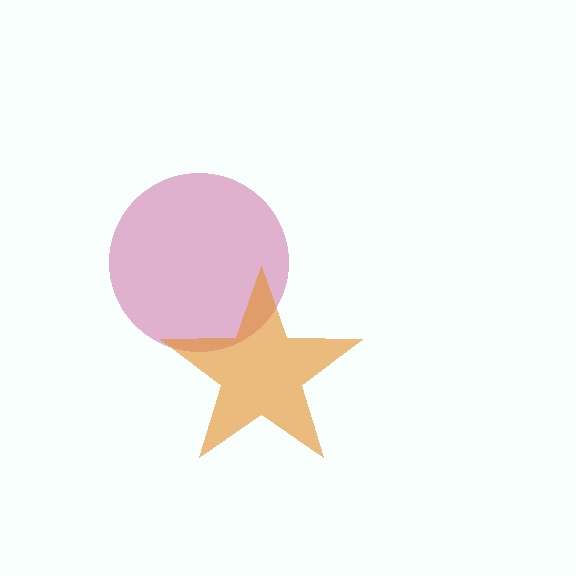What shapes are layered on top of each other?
The layered shapes are: a magenta circle, an orange star.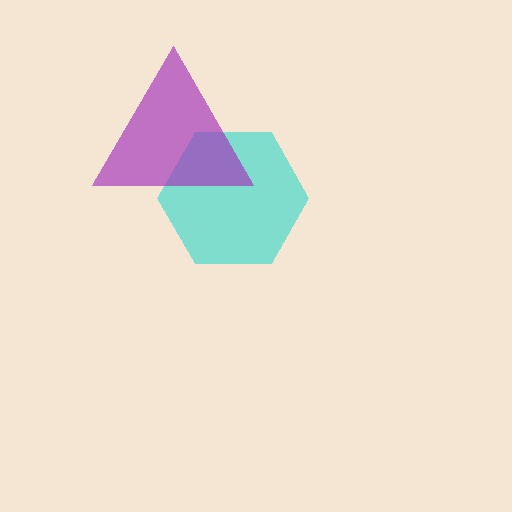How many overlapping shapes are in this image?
There are 2 overlapping shapes in the image.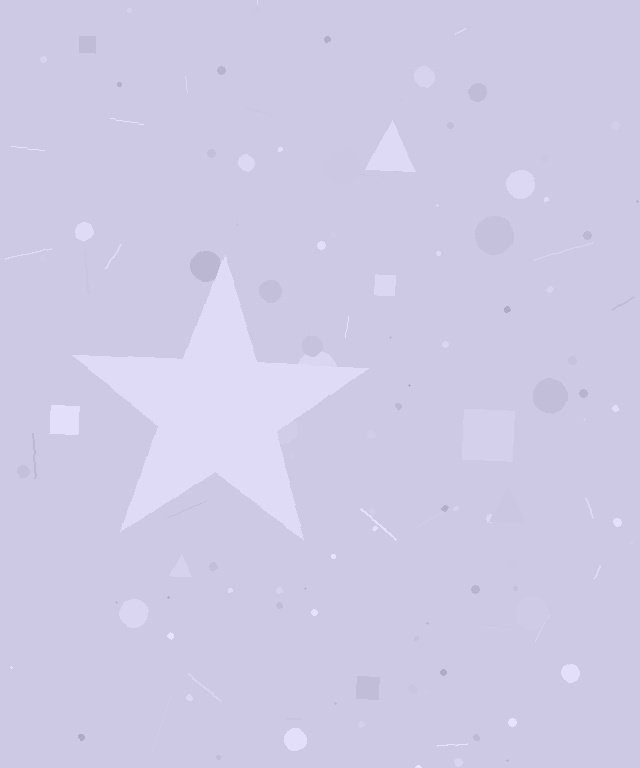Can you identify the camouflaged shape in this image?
The camouflaged shape is a star.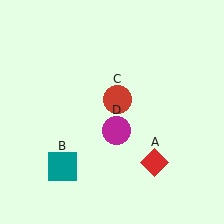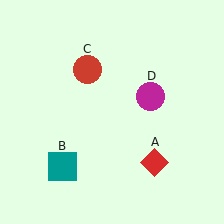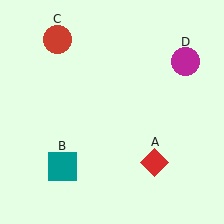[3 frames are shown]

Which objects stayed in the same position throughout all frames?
Red diamond (object A) and teal square (object B) remained stationary.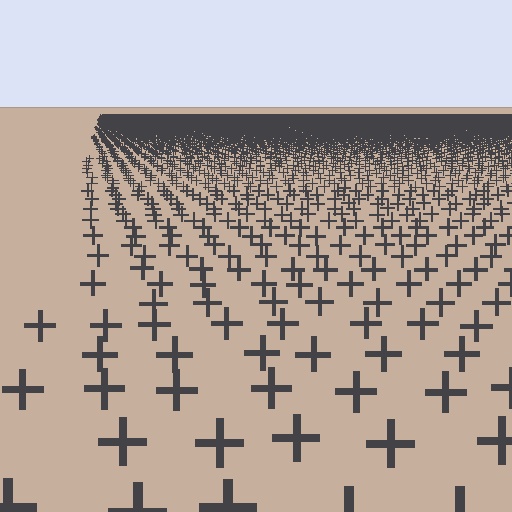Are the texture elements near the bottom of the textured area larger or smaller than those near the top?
Larger. Near the bottom, elements are closer to the viewer and appear at a bigger on-screen size.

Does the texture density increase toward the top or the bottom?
Density increases toward the top.